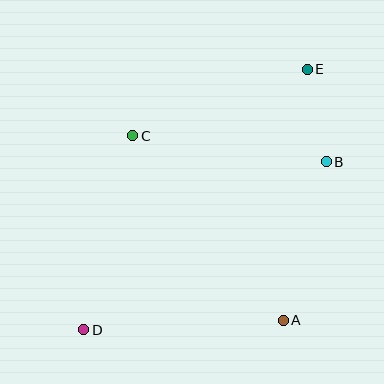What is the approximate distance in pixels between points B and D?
The distance between B and D is approximately 295 pixels.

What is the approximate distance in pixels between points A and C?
The distance between A and C is approximately 238 pixels.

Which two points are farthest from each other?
Points D and E are farthest from each other.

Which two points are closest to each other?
Points B and E are closest to each other.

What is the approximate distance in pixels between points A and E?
The distance between A and E is approximately 252 pixels.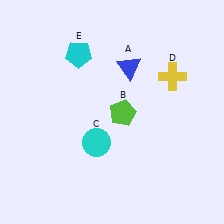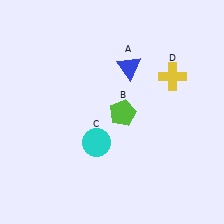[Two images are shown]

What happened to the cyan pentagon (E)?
The cyan pentagon (E) was removed in Image 2. It was in the top-left area of Image 1.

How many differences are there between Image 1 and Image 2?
There is 1 difference between the two images.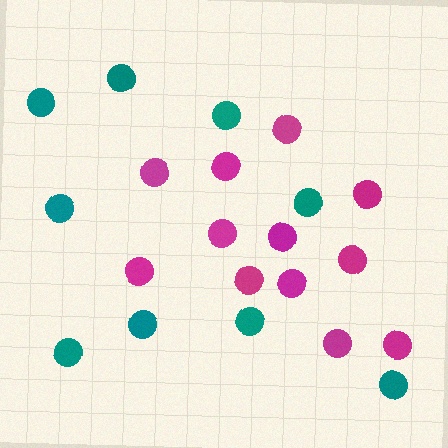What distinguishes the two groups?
There are 2 groups: one group of magenta circles (12) and one group of teal circles (9).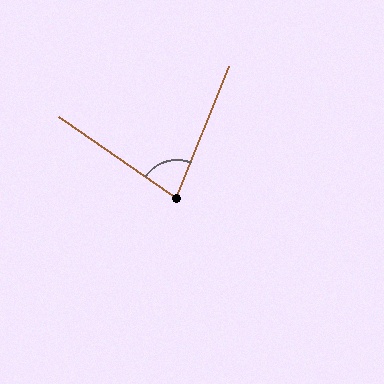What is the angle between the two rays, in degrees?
Approximately 77 degrees.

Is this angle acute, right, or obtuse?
It is acute.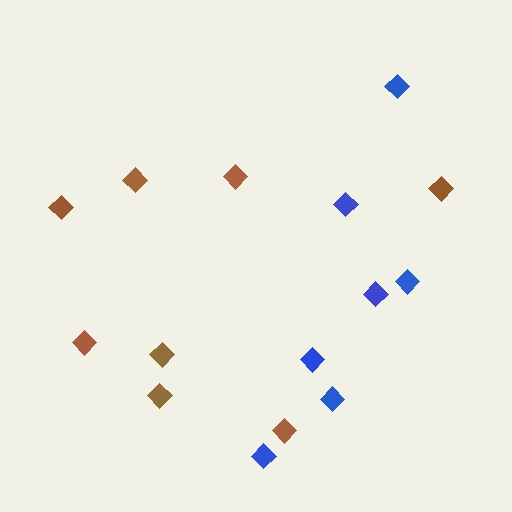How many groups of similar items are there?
There are 2 groups: one group of blue diamonds (7) and one group of brown diamonds (8).